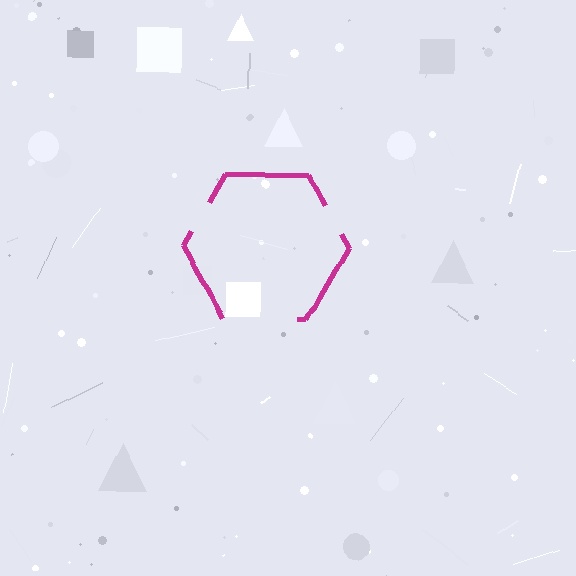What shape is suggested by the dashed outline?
The dashed outline suggests a hexagon.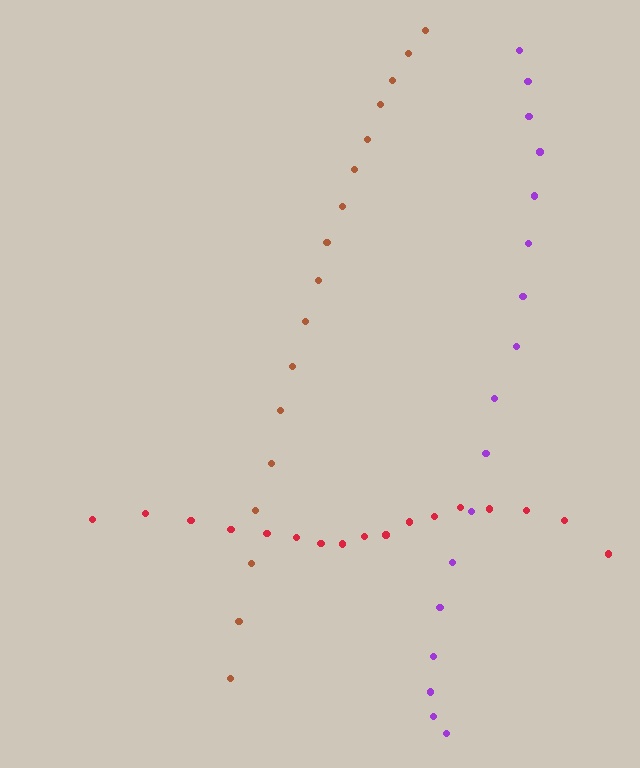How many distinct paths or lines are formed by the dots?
There are 3 distinct paths.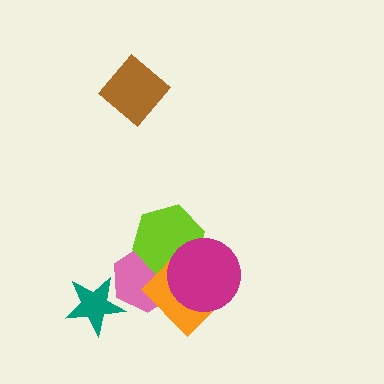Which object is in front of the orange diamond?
The magenta circle is in front of the orange diamond.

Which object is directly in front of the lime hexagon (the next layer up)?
The orange diamond is directly in front of the lime hexagon.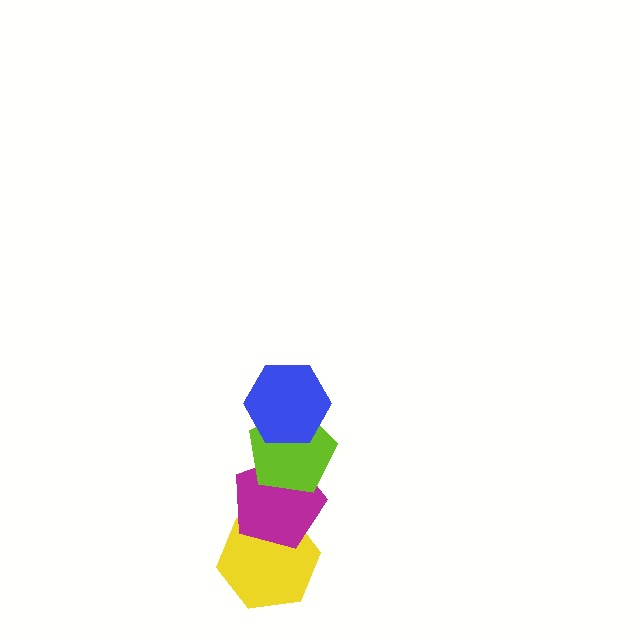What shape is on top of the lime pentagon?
The blue hexagon is on top of the lime pentagon.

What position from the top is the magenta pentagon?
The magenta pentagon is 3rd from the top.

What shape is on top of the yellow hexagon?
The magenta pentagon is on top of the yellow hexagon.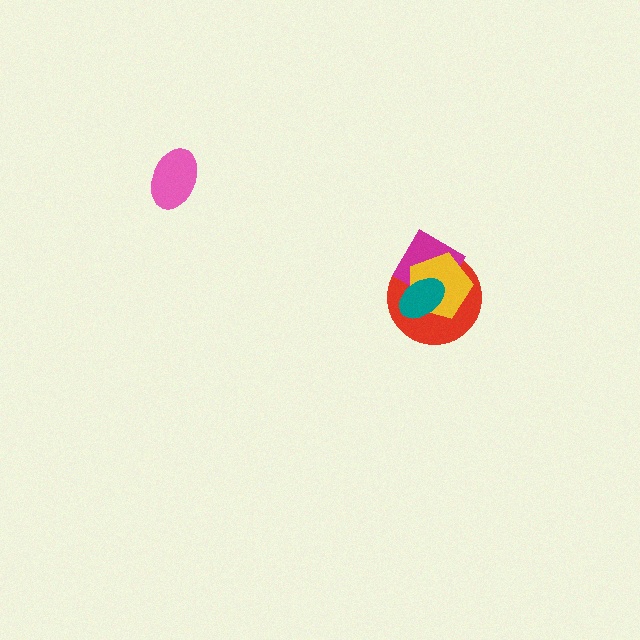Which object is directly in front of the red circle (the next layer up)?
The magenta diamond is directly in front of the red circle.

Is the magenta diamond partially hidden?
Yes, it is partially covered by another shape.